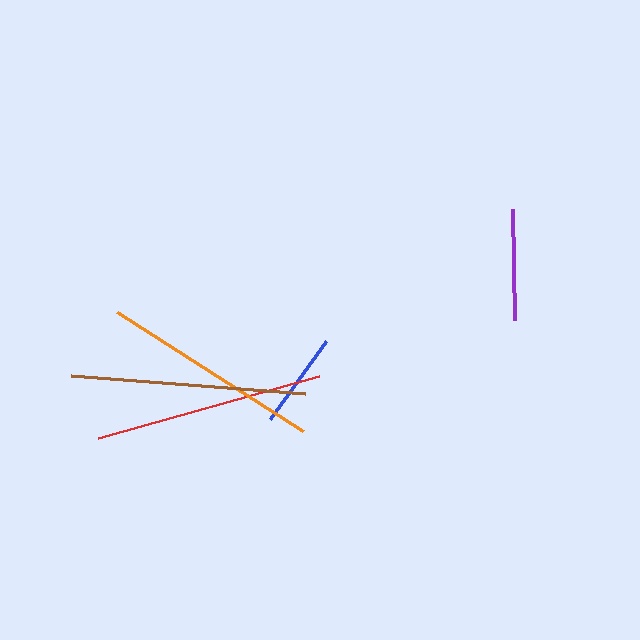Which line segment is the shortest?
The blue line is the shortest at approximately 96 pixels.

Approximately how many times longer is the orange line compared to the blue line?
The orange line is approximately 2.3 times the length of the blue line.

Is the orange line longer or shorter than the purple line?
The orange line is longer than the purple line.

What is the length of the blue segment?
The blue segment is approximately 96 pixels long.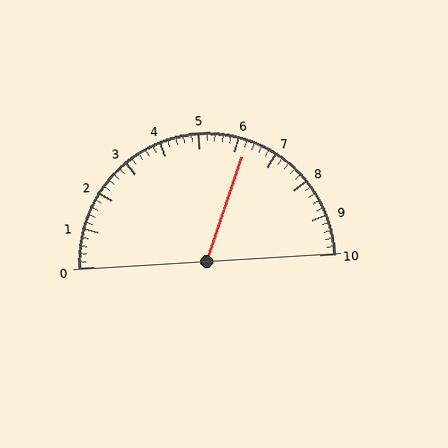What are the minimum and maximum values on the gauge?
The gauge ranges from 0 to 10.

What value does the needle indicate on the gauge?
The needle indicates approximately 6.2.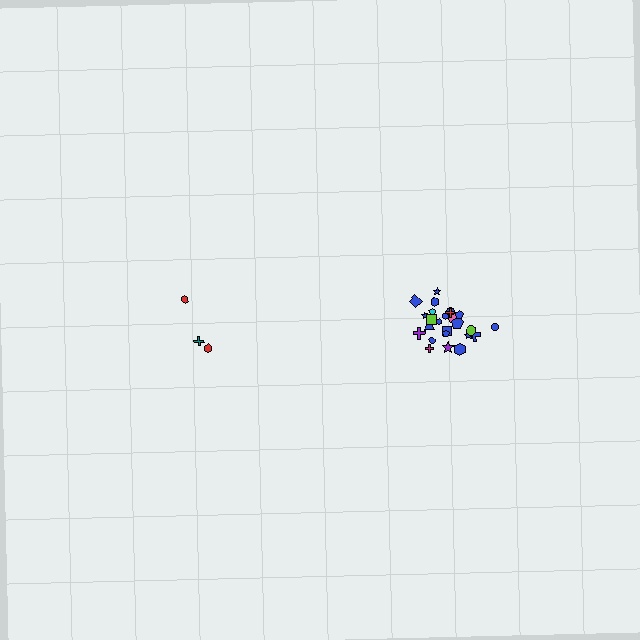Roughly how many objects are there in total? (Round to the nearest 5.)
Roughly 30 objects in total.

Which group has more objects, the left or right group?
The right group.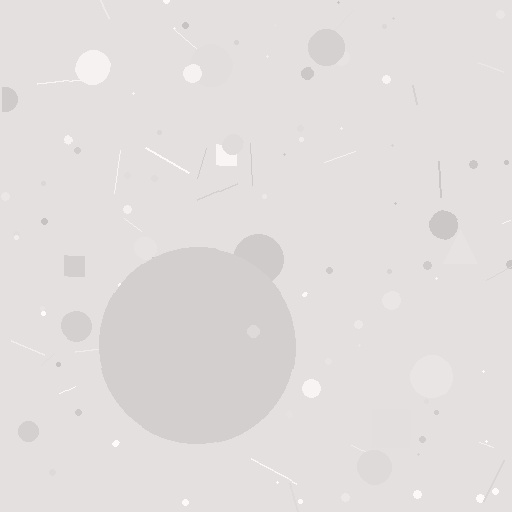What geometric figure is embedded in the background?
A circle is embedded in the background.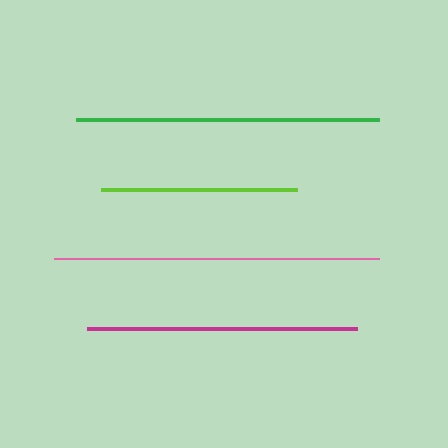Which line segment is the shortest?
The lime line is the shortest at approximately 196 pixels.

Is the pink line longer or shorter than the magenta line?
The pink line is longer than the magenta line.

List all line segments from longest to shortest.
From longest to shortest: pink, green, magenta, lime.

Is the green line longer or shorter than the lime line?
The green line is longer than the lime line.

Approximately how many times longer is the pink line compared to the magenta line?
The pink line is approximately 1.2 times the length of the magenta line.